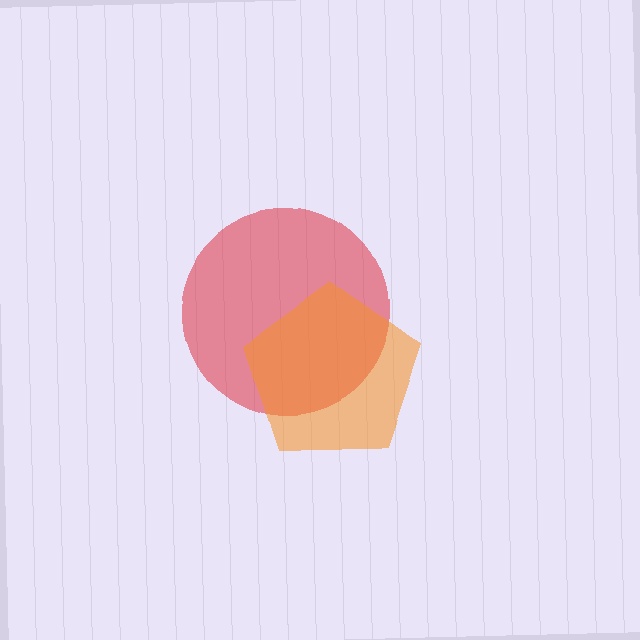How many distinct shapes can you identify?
There are 2 distinct shapes: a red circle, an orange pentagon.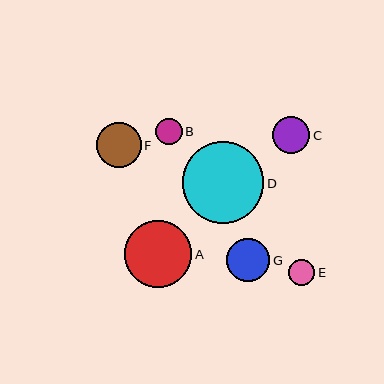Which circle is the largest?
Circle D is the largest with a size of approximately 82 pixels.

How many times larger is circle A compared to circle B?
Circle A is approximately 2.5 times the size of circle B.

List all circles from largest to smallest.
From largest to smallest: D, A, F, G, C, B, E.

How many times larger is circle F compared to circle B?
Circle F is approximately 1.7 times the size of circle B.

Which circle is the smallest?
Circle E is the smallest with a size of approximately 26 pixels.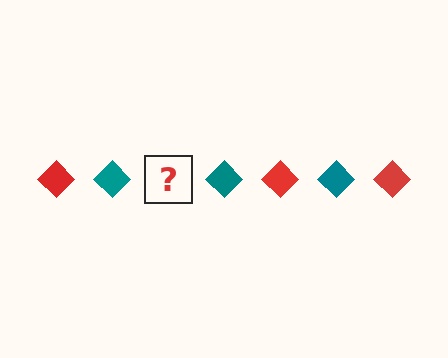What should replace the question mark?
The question mark should be replaced with a red diamond.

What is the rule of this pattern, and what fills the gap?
The rule is that the pattern cycles through red, teal diamonds. The gap should be filled with a red diamond.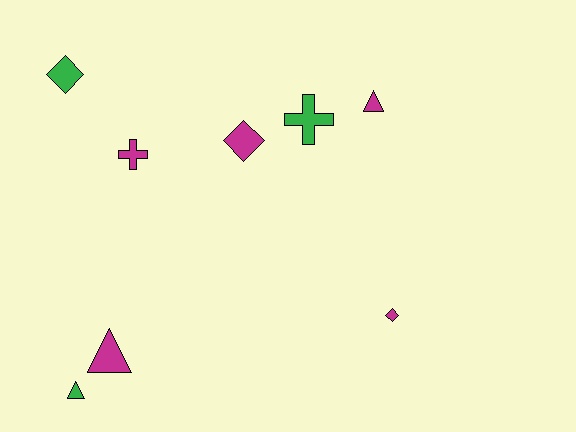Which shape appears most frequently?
Triangle, with 3 objects.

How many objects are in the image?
There are 8 objects.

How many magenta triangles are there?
There are 2 magenta triangles.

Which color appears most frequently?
Magenta, with 5 objects.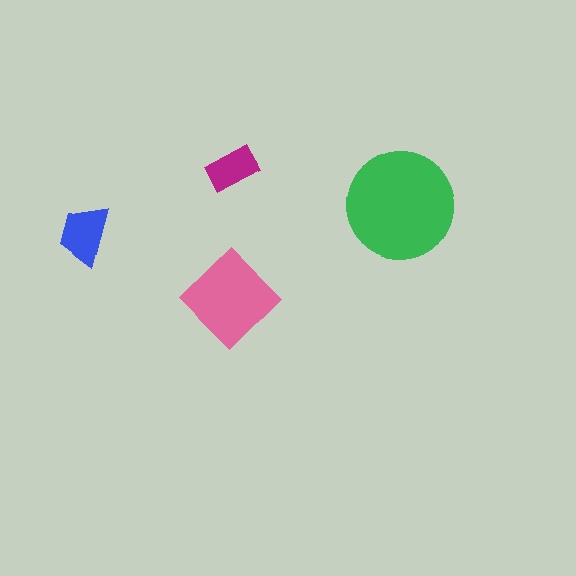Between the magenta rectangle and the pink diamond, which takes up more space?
The pink diamond.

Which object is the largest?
The green circle.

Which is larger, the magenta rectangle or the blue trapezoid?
The blue trapezoid.